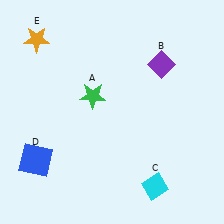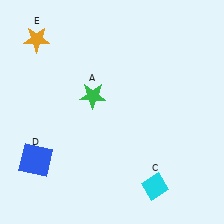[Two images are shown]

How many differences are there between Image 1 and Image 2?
There is 1 difference between the two images.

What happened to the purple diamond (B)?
The purple diamond (B) was removed in Image 2. It was in the top-right area of Image 1.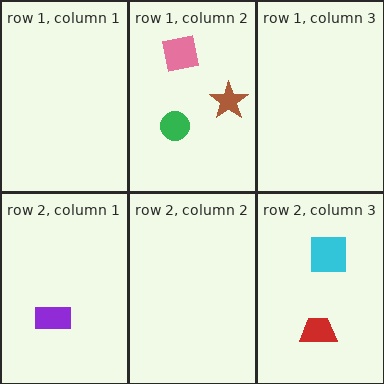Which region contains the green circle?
The row 1, column 2 region.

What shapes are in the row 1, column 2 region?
The brown star, the pink square, the green circle.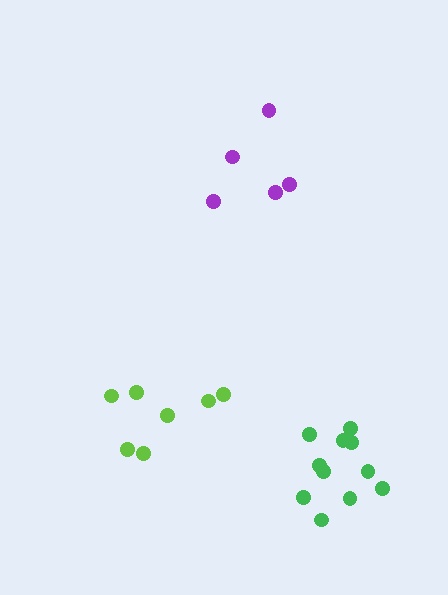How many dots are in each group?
Group 1: 5 dots, Group 2: 7 dots, Group 3: 11 dots (23 total).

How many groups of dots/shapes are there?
There are 3 groups.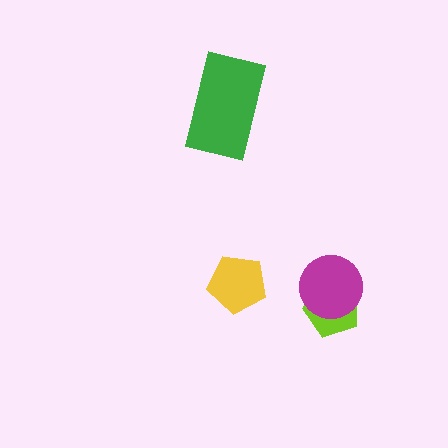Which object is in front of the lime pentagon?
The magenta circle is in front of the lime pentagon.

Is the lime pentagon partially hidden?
Yes, it is partially covered by another shape.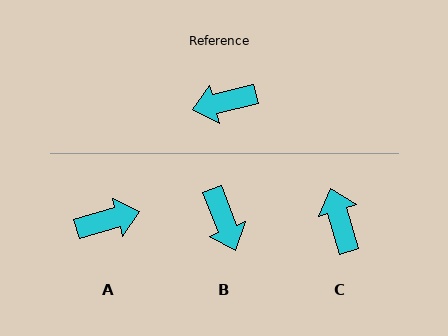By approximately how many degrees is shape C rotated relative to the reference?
Approximately 87 degrees clockwise.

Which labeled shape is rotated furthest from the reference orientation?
A, about 178 degrees away.